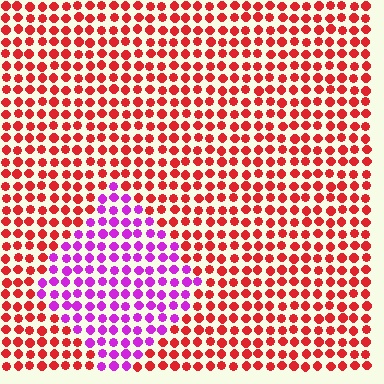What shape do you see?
I see a diamond.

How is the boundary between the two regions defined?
The boundary is defined purely by a slight shift in hue (about 62 degrees). Spacing, size, and orientation are identical on both sides.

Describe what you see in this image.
The image is filled with small red elements in a uniform arrangement. A diamond-shaped region is visible where the elements are tinted to a slightly different hue, forming a subtle color boundary.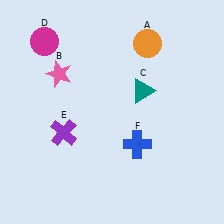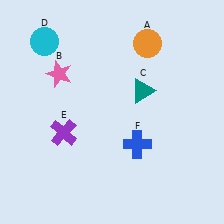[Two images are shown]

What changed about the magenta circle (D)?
In Image 1, D is magenta. In Image 2, it changed to cyan.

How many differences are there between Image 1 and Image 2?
There is 1 difference between the two images.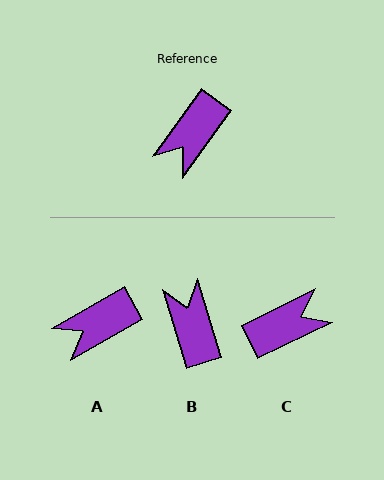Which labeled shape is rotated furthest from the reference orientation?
C, about 152 degrees away.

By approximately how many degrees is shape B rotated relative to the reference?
Approximately 128 degrees clockwise.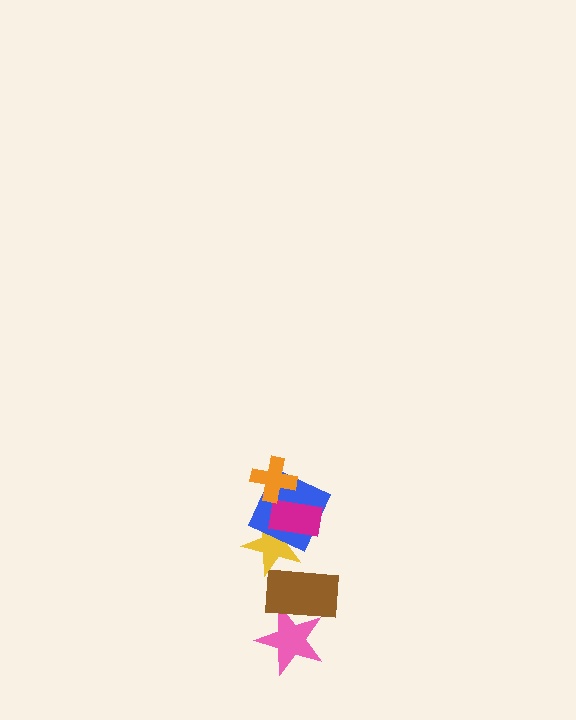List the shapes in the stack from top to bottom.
From top to bottom: the orange cross, the magenta rectangle, the blue square, the yellow star, the brown rectangle, the pink star.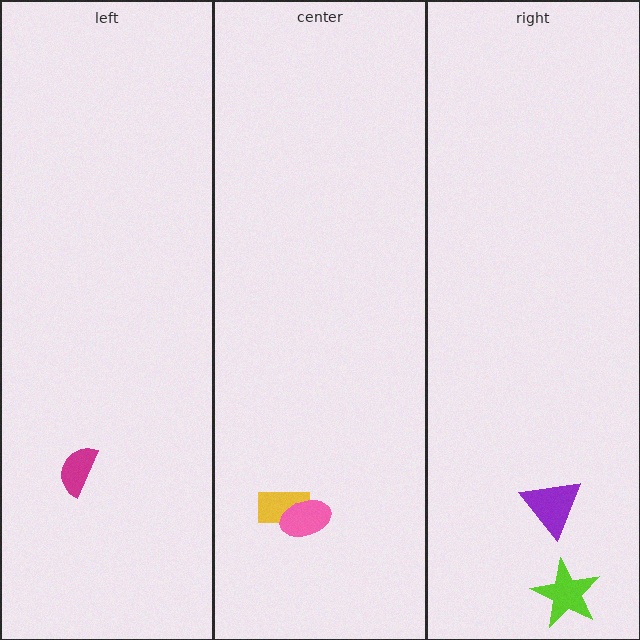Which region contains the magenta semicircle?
The left region.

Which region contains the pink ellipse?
The center region.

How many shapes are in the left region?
1.